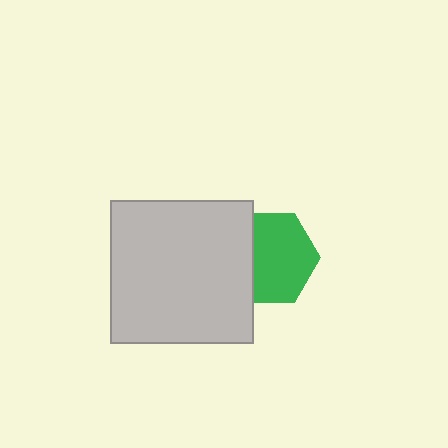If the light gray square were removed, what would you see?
You would see the complete green hexagon.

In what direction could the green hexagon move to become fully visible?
The green hexagon could move right. That would shift it out from behind the light gray square entirely.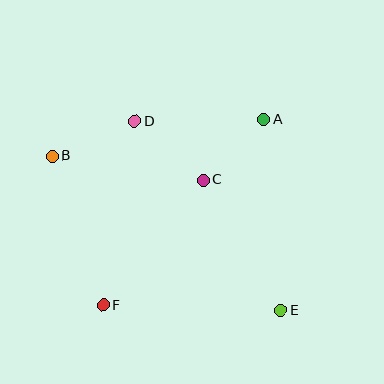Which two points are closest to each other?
Points A and C are closest to each other.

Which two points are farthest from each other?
Points B and E are farthest from each other.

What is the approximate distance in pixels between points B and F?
The distance between B and F is approximately 158 pixels.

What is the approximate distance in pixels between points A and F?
The distance between A and F is approximately 246 pixels.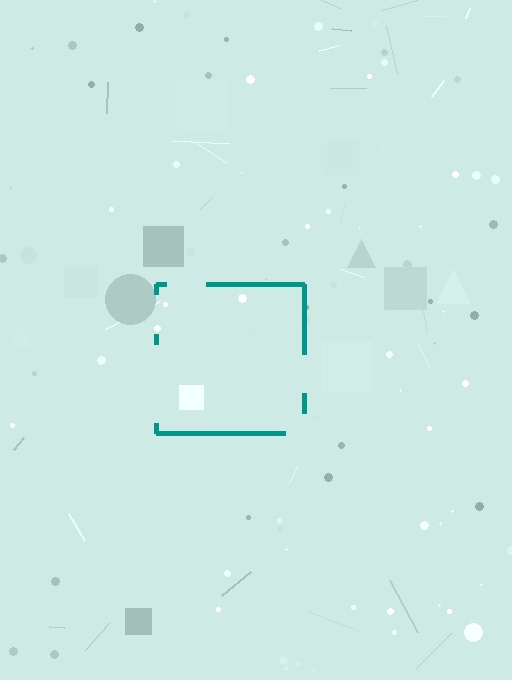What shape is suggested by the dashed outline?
The dashed outline suggests a square.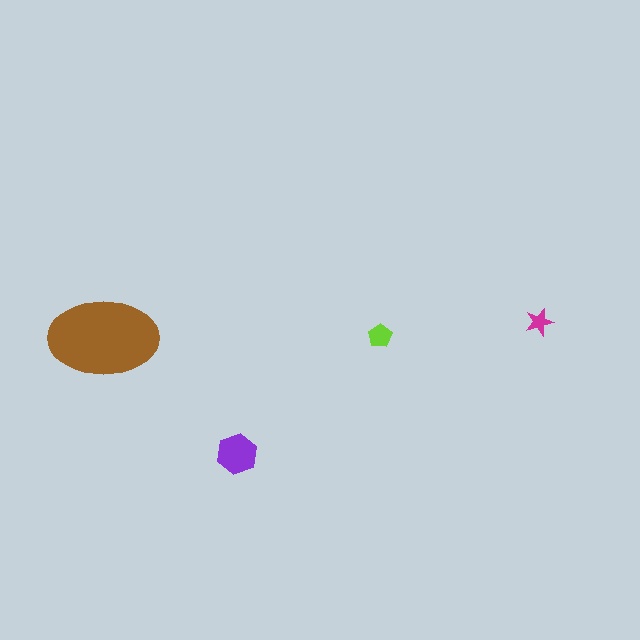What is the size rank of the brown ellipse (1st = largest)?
1st.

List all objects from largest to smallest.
The brown ellipse, the purple hexagon, the lime pentagon, the magenta star.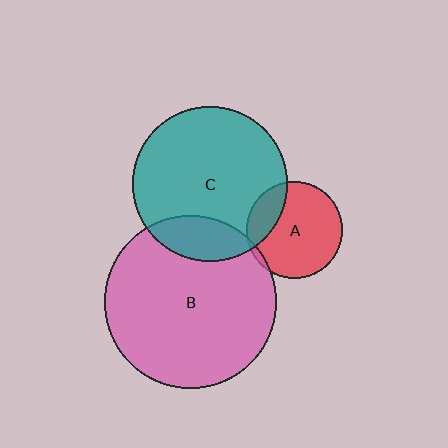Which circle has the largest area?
Circle B (pink).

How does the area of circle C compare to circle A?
Approximately 2.6 times.